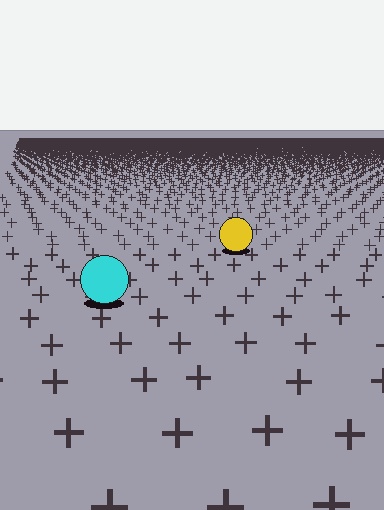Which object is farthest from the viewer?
The yellow circle is farthest from the viewer. It appears smaller and the ground texture around it is denser.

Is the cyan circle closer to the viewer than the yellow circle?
Yes. The cyan circle is closer — you can tell from the texture gradient: the ground texture is coarser near it.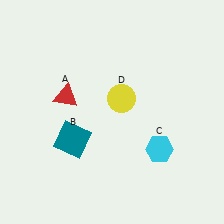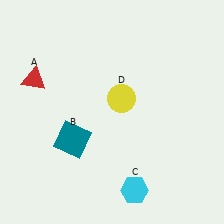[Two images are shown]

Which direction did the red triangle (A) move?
The red triangle (A) moved left.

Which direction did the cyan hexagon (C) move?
The cyan hexagon (C) moved down.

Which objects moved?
The objects that moved are: the red triangle (A), the cyan hexagon (C).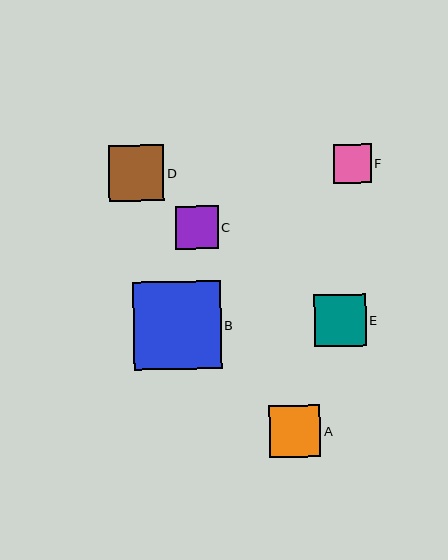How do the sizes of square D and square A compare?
Square D and square A are approximately the same size.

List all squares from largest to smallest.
From largest to smallest: B, D, E, A, C, F.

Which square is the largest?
Square B is the largest with a size of approximately 88 pixels.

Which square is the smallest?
Square F is the smallest with a size of approximately 38 pixels.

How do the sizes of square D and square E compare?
Square D and square E are approximately the same size.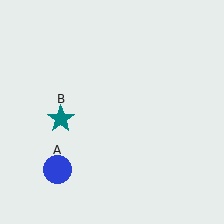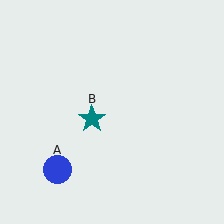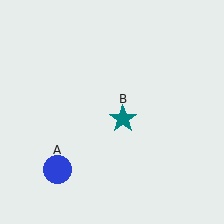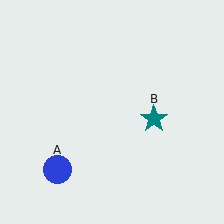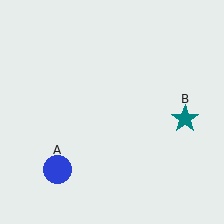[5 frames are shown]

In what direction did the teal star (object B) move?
The teal star (object B) moved right.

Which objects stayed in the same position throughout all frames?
Blue circle (object A) remained stationary.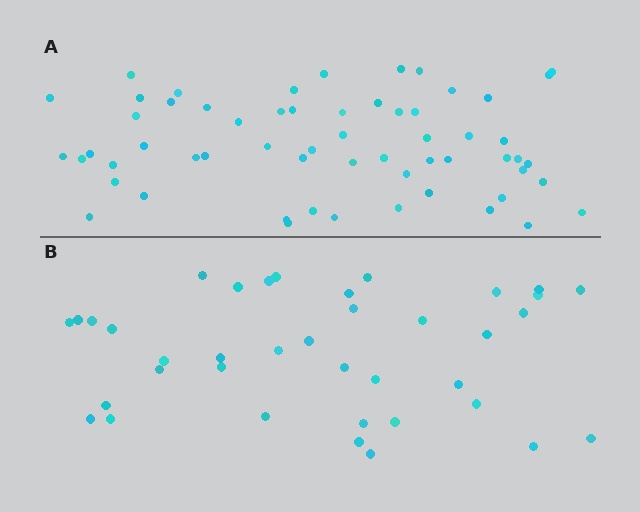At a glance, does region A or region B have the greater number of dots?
Region A (the top region) has more dots.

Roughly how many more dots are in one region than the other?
Region A has approximately 20 more dots than region B.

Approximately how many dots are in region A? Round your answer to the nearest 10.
About 60 dots. (The exact count is 59, which rounds to 60.)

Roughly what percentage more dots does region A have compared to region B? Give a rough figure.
About 55% more.